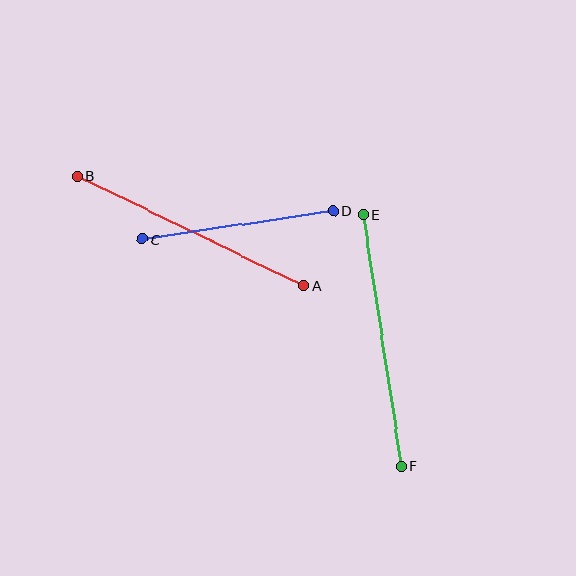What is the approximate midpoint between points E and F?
The midpoint is at approximately (382, 340) pixels.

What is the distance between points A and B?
The distance is approximately 252 pixels.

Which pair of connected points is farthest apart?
Points E and F are farthest apart.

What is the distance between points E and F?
The distance is approximately 255 pixels.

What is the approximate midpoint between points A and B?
The midpoint is at approximately (191, 231) pixels.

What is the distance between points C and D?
The distance is approximately 193 pixels.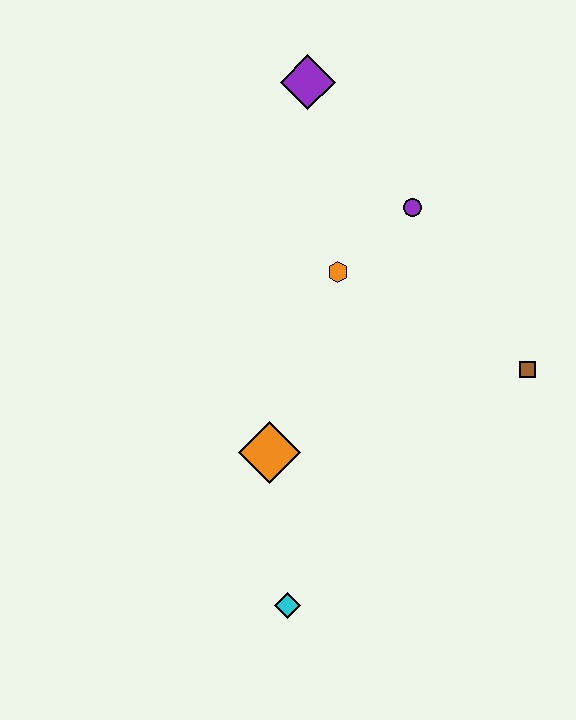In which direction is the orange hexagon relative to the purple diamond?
The orange hexagon is below the purple diamond.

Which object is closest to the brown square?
The purple circle is closest to the brown square.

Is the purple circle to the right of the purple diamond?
Yes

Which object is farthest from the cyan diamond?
The purple diamond is farthest from the cyan diamond.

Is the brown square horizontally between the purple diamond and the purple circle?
No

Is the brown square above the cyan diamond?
Yes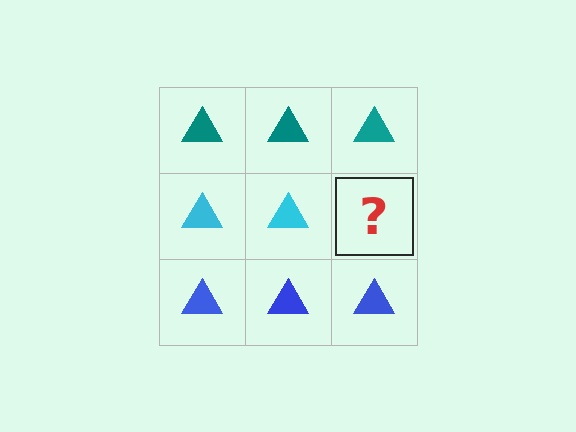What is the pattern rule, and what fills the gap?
The rule is that each row has a consistent color. The gap should be filled with a cyan triangle.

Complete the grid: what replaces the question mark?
The question mark should be replaced with a cyan triangle.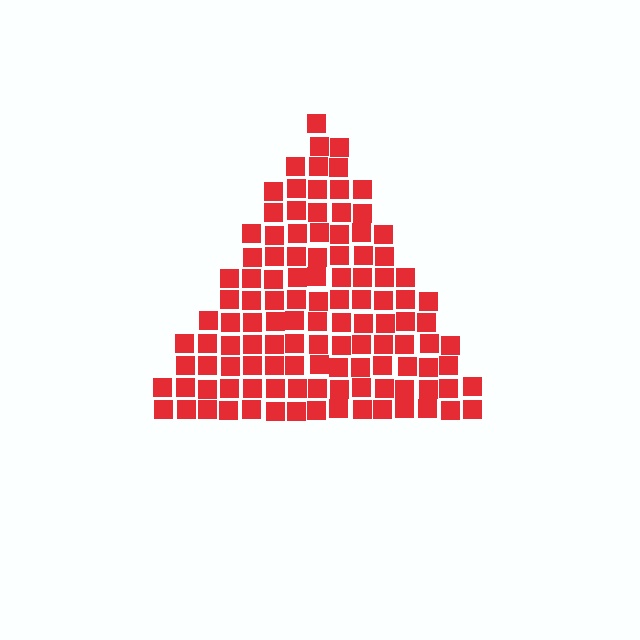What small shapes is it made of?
It is made of small squares.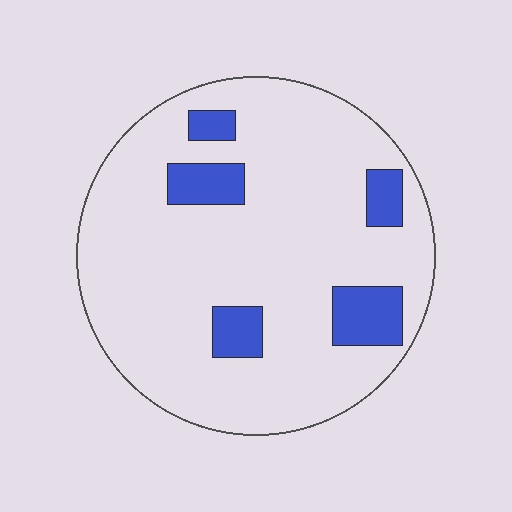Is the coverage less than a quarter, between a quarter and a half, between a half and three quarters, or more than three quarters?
Less than a quarter.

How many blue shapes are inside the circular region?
5.